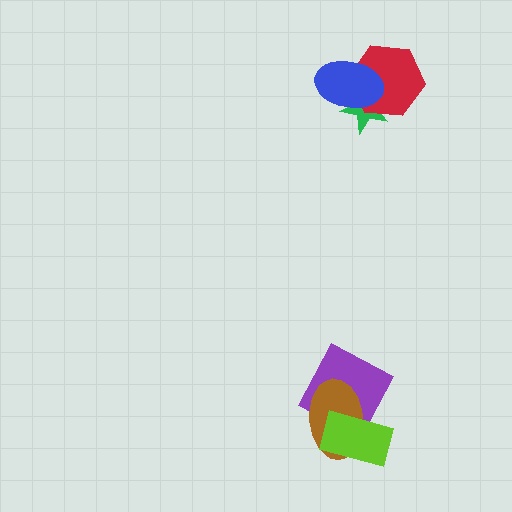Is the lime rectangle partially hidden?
No, no other shape covers it.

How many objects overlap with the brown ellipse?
2 objects overlap with the brown ellipse.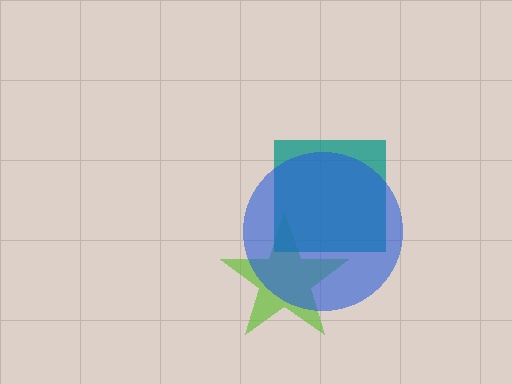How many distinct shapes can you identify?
There are 3 distinct shapes: a lime star, a teal square, a blue circle.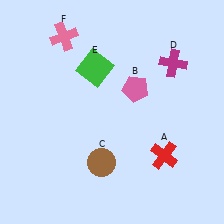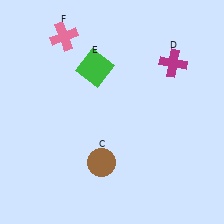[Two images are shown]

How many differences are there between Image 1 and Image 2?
There are 2 differences between the two images.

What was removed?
The red cross (A), the pink pentagon (B) were removed in Image 2.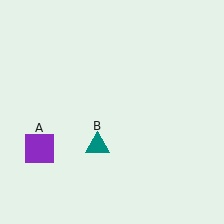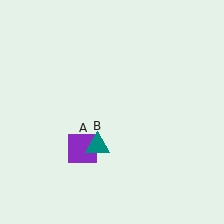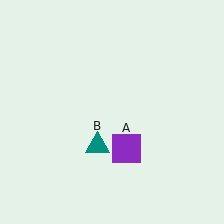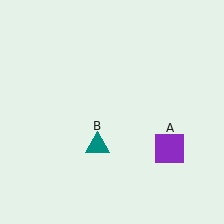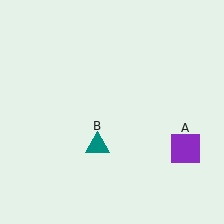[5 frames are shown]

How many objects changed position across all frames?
1 object changed position: purple square (object A).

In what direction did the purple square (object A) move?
The purple square (object A) moved right.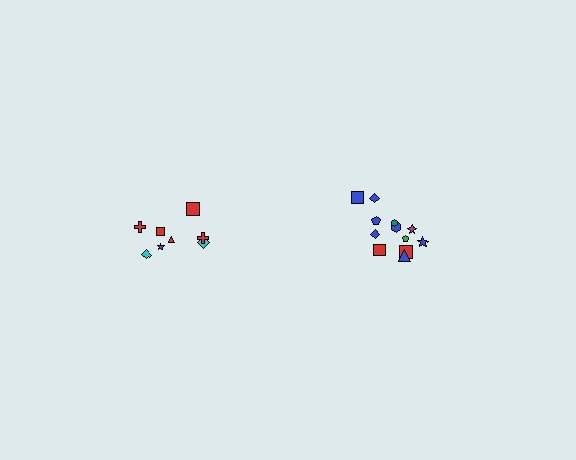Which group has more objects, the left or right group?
The right group.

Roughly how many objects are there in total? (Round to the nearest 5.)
Roughly 20 objects in total.